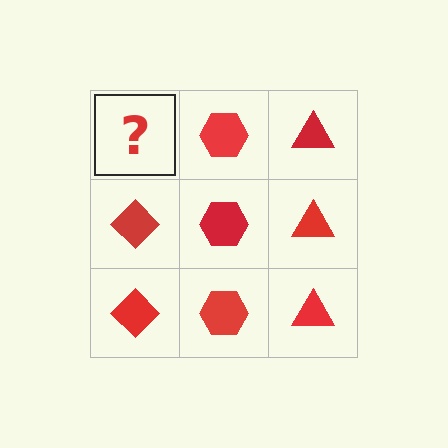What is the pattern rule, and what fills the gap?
The rule is that each column has a consistent shape. The gap should be filled with a red diamond.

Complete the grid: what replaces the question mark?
The question mark should be replaced with a red diamond.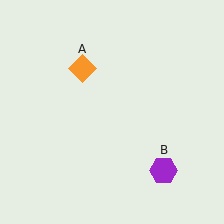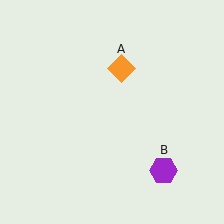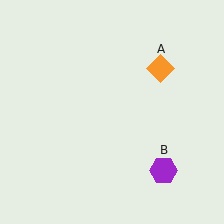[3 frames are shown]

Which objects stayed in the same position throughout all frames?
Purple hexagon (object B) remained stationary.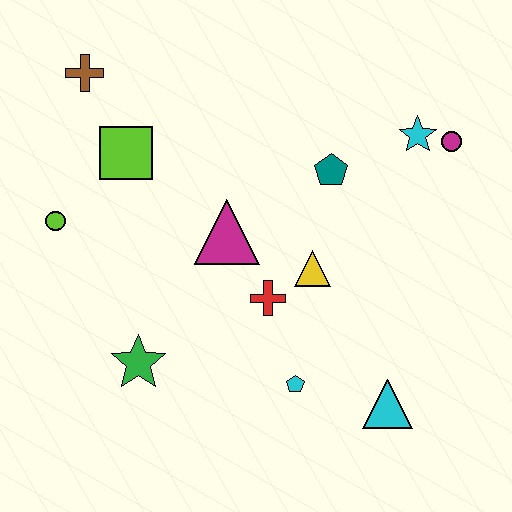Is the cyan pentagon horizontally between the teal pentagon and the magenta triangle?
Yes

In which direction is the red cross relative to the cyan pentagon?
The red cross is above the cyan pentagon.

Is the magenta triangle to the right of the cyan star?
No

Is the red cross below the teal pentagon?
Yes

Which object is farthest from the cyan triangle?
The brown cross is farthest from the cyan triangle.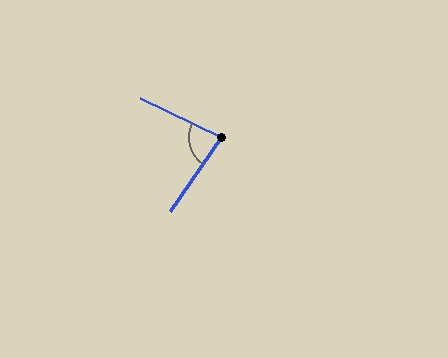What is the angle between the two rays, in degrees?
Approximately 81 degrees.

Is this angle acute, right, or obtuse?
It is acute.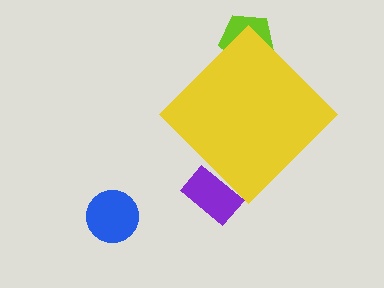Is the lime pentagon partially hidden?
Yes, the lime pentagon is partially hidden behind the yellow diamond.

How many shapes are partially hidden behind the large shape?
2 shapes are partially hidden.